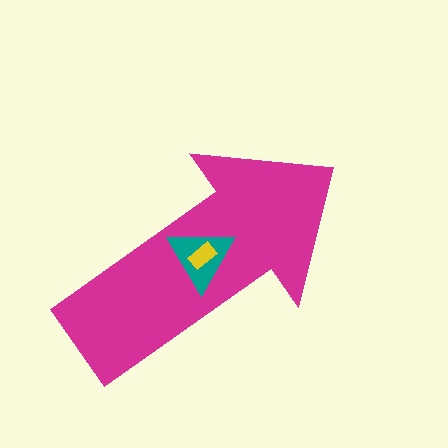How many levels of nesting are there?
3.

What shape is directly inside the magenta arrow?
The teal triangle.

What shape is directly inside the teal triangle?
The yellow rectangle.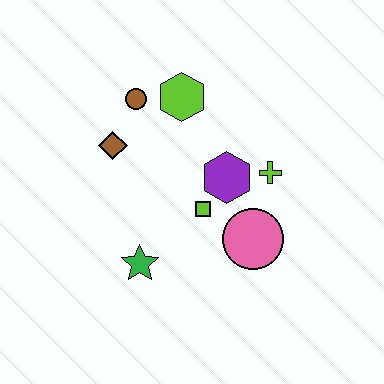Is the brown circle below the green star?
No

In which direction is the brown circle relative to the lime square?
The brown circle is above the lime square.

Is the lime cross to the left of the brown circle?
No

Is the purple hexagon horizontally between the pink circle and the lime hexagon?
Yes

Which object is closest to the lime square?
The purple hexagon is closest to the lime square.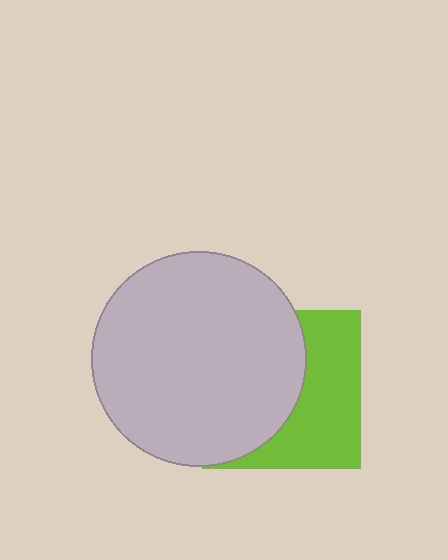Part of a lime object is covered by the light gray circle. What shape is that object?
It is a square.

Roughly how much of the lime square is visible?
About half of it is visible (roughly 46%).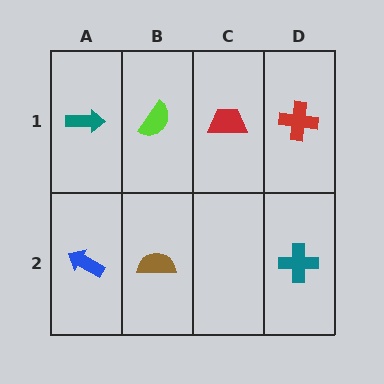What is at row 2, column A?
A blue arrow.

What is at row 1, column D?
A red cross.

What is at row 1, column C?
A red trapezoid.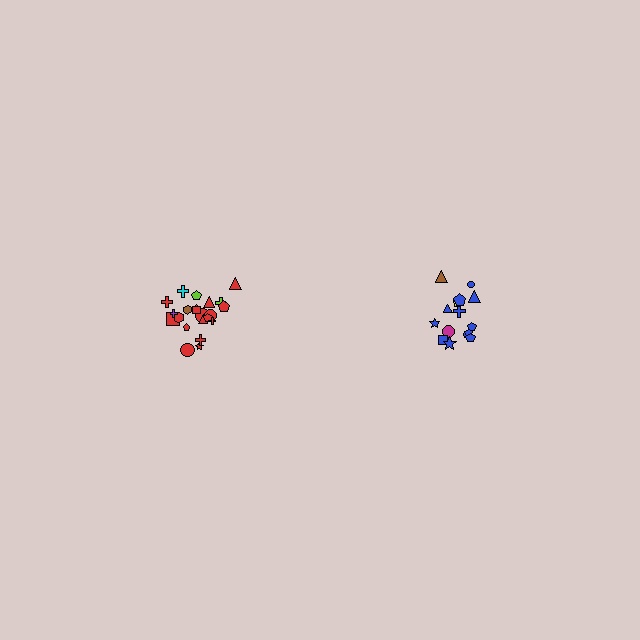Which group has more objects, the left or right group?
The left group.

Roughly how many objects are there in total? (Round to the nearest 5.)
Roughly 35 objects in total.